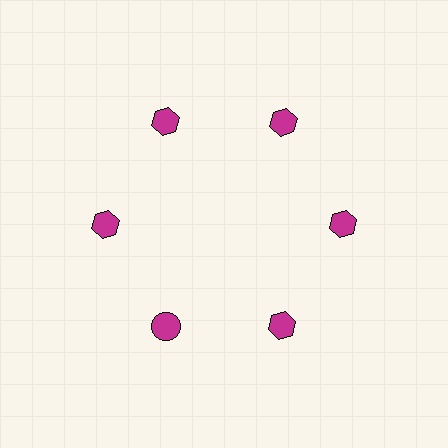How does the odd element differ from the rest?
It has a different shape: circle instead of hexagon.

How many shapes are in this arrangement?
There are 6 shapes arranged in a ring pattern.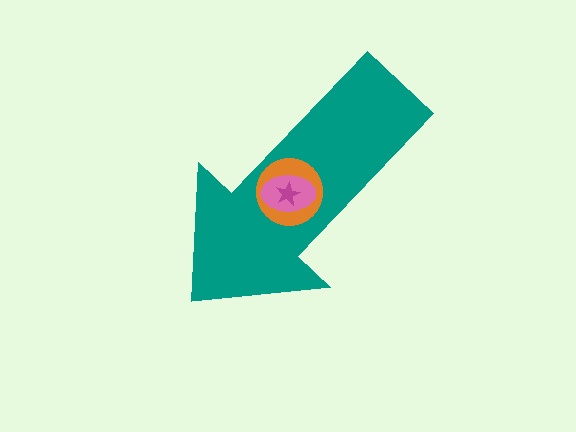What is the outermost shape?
The teal arrow.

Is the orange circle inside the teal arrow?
Yes.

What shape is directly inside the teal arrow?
The orange circle.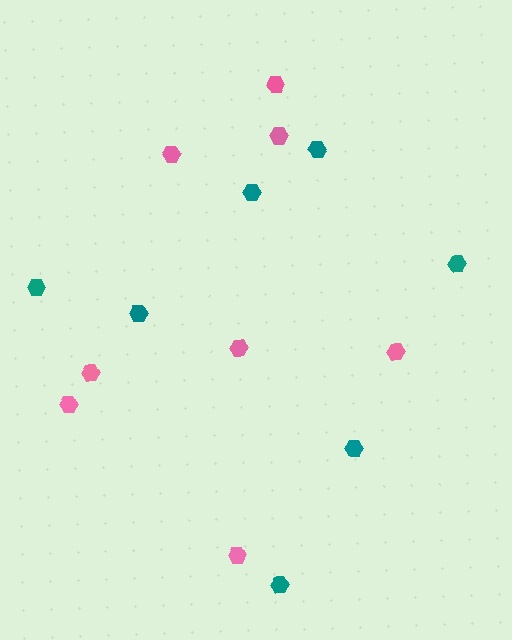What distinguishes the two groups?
There are 2 groups: one group of teal hexagons (7) and one group of pink hexagons (8).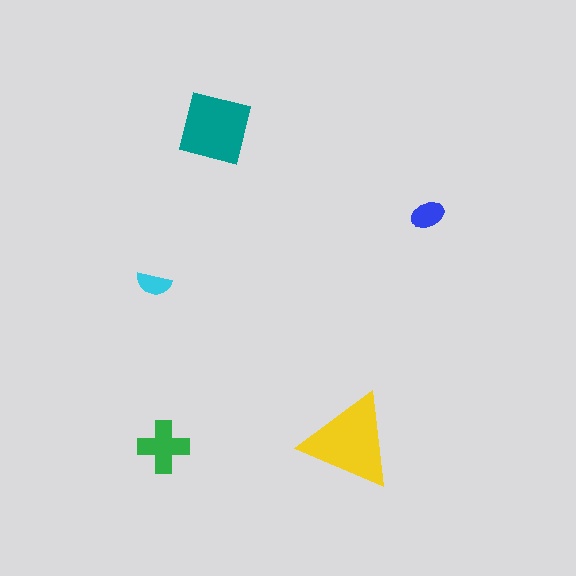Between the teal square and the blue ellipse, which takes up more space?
The teal square.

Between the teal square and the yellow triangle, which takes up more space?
The yellow triangle.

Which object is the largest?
The yellow triangle.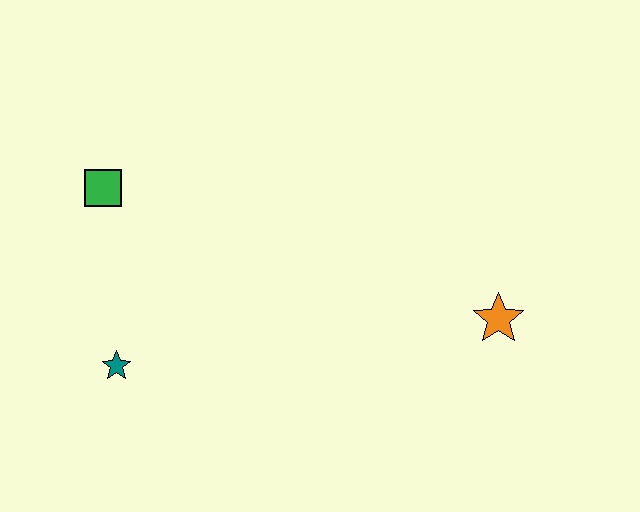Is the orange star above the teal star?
Yes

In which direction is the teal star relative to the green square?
The teal star is below the green square.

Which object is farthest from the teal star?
The orange star is farthest from the teal star.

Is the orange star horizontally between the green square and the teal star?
No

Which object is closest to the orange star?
The teal star is closest to the orange star.